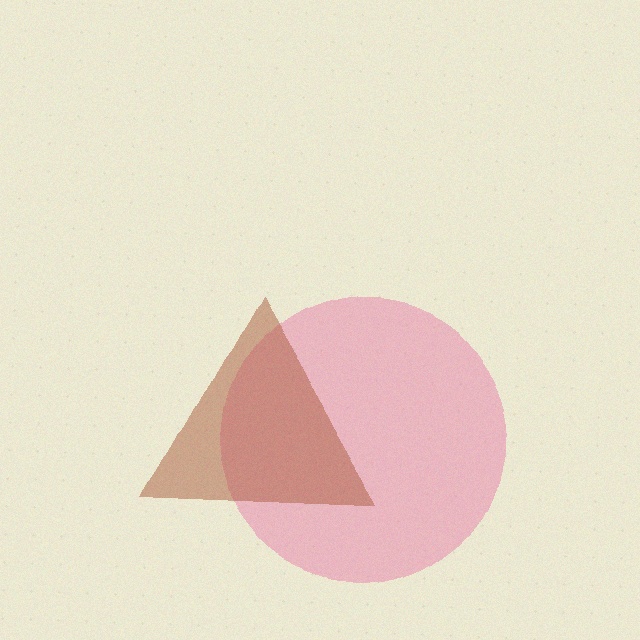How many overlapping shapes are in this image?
There are 2 overlapping shapes in the image.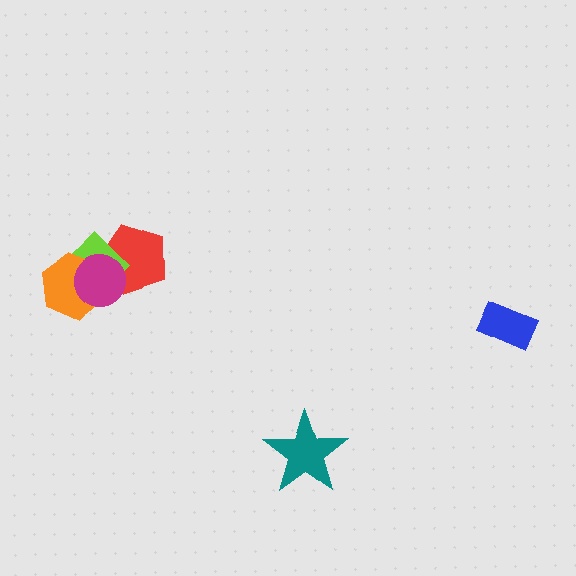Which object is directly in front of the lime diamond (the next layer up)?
The orange hexagon is directly in front of the lime diamond.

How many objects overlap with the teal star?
0 objects overlap with the teal star.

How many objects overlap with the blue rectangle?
0 objects overlap with the blue rectangle.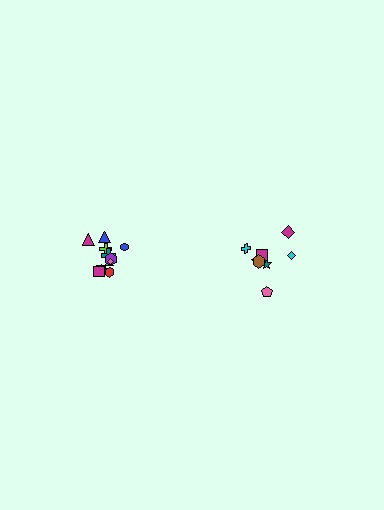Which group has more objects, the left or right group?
The left group.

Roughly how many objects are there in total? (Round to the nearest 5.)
Roughly 20 objects in total.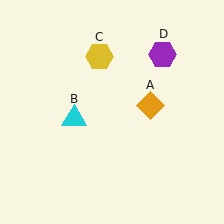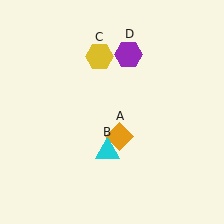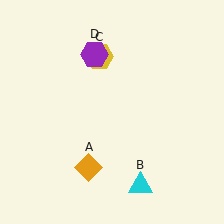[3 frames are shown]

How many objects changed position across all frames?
3 objects changed position: orange diamond (object A), cyan triangle (object B), purple hexagon (object D).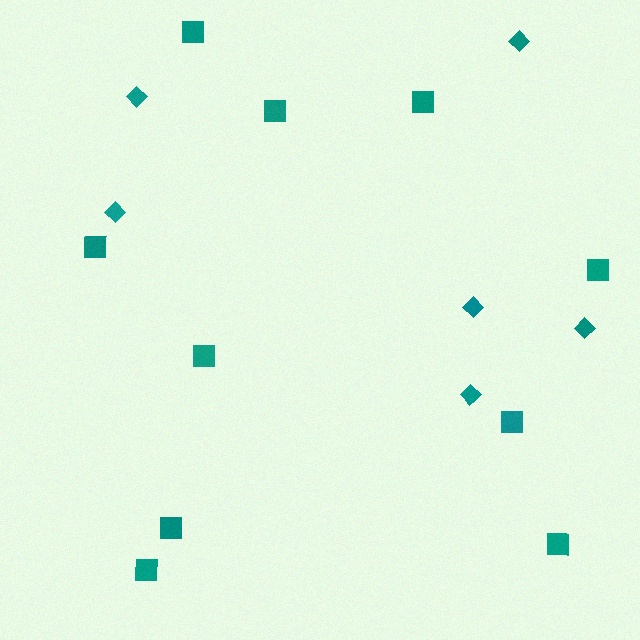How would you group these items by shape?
There are 2 groups: one group of squares (10) and one group of diamonds (6).